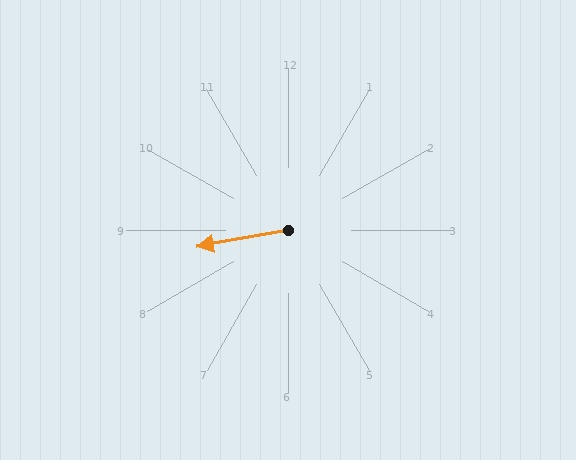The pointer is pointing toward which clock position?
Roughly 9 o'clock.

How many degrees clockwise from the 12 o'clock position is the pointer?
Approximately 260 degrees.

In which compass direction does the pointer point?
West.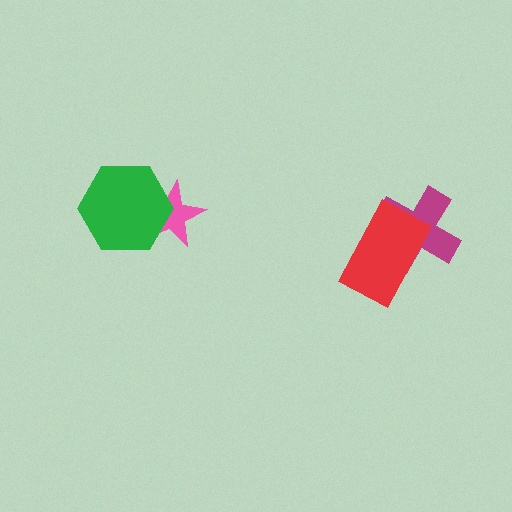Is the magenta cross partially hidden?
Yes, it is partially covered by another shape.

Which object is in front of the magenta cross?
The red rectangle is in front of the magenta cross.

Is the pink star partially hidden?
Yes, it is partially covered by another shape.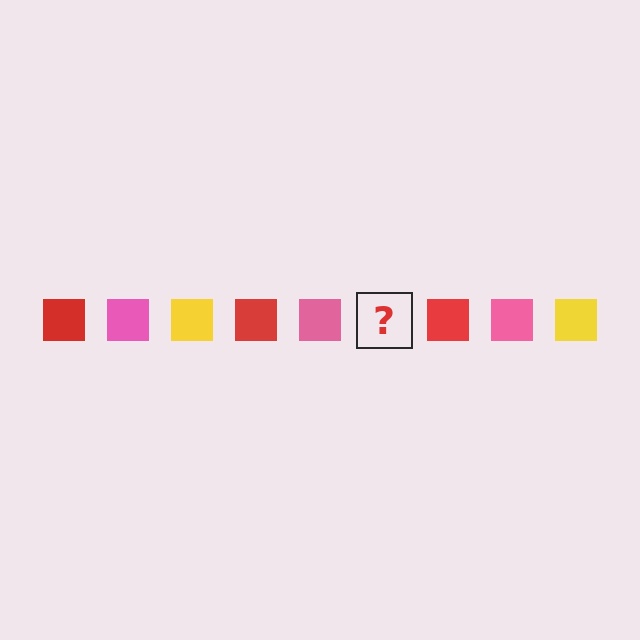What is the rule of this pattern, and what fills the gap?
The rule is that the pattern cycles through red, pink, yellow squares. The gap should be filled with a yellow square.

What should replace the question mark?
The question mark should be replaced with a yellow square.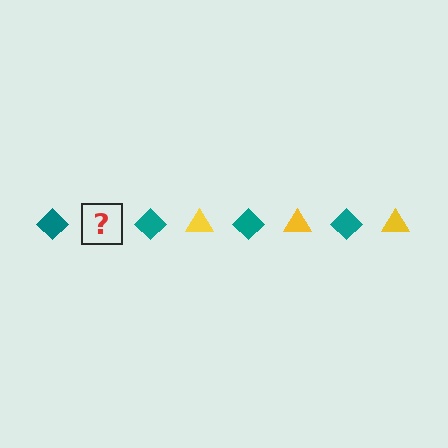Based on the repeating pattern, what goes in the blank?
The blank should be a yellow triangle.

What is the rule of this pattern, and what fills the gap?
The rule is that the pattern alternates between teal diamond and yellow triangle. The gap should be filled with a yellow triangle.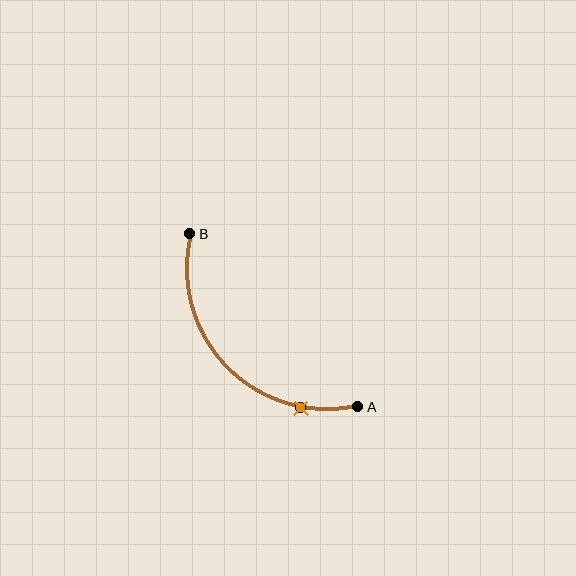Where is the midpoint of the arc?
The arc midpoint is the point on the curve farthest from the straight line joining A and B. It sits below and to the left of that line.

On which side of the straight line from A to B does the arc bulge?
The arc bulges below and to the left of the straight line connecting A and B.